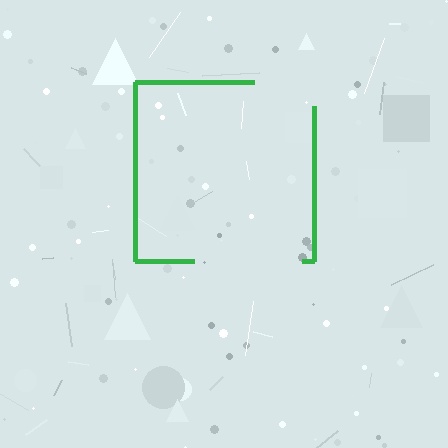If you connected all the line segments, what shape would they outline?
They would outline a square.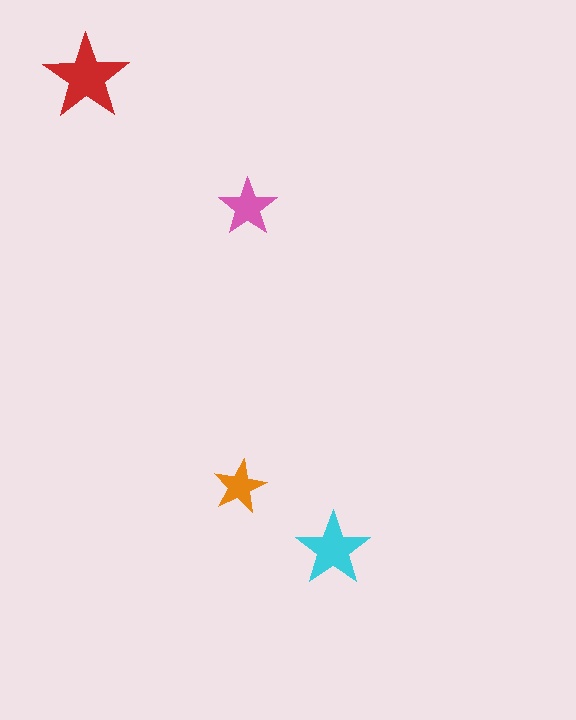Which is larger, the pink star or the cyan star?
The cyan one.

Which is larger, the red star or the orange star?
The red one.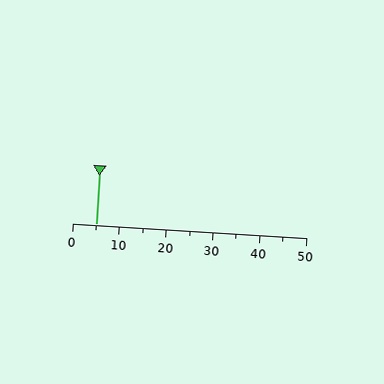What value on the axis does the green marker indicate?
The marker indicates approximately 5.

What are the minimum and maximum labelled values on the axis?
The axis runs from 0 to 50.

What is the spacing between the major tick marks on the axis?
The major ticks are spaced 10 apart.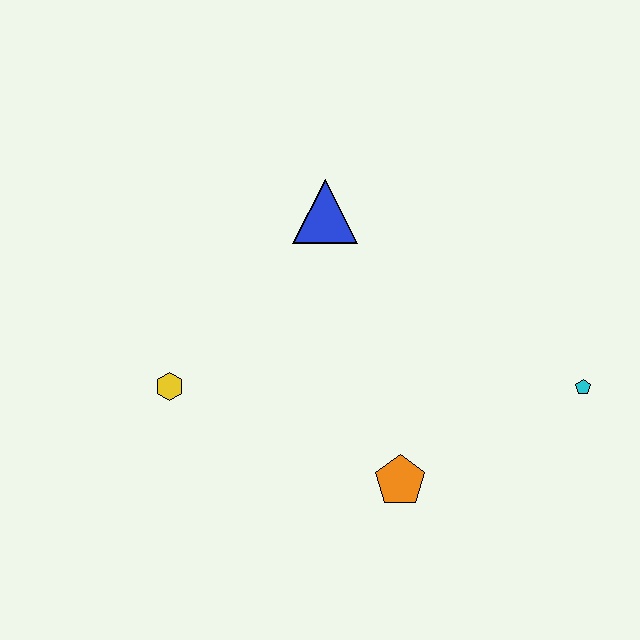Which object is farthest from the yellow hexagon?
The cyan pentagon is farthest from the yellow hexagon.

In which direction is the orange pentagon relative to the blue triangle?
The orange pentagon is below the blue triangle.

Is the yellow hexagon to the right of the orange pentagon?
No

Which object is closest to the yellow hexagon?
The blue triangle is closest to the yellow hexagon.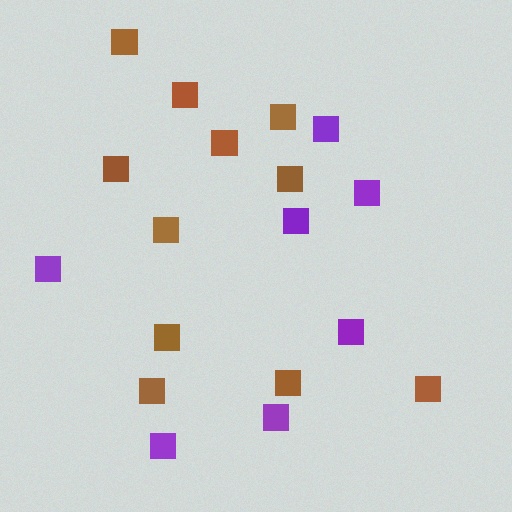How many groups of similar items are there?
There are 2 groups: one group of brown squares (11) and one group of purple squares (7).